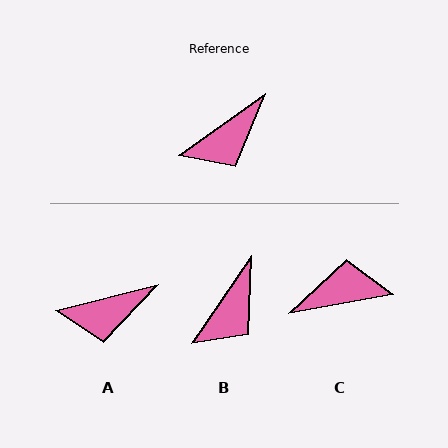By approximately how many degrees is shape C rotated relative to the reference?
Approximately 154 degrees counter-clockwise.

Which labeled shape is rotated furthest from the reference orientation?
C, about 154 degrees away.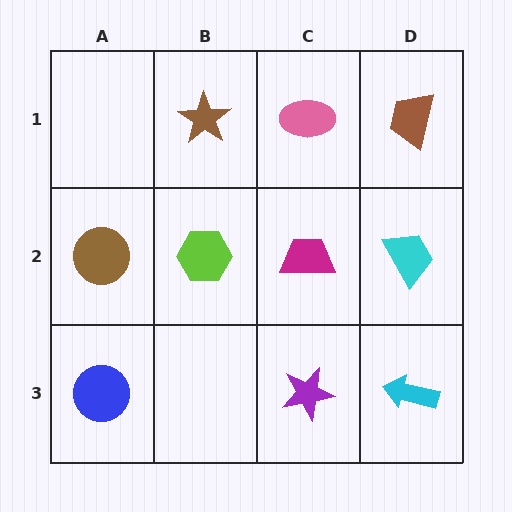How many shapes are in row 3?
3 shapes.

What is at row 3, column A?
A blue circle.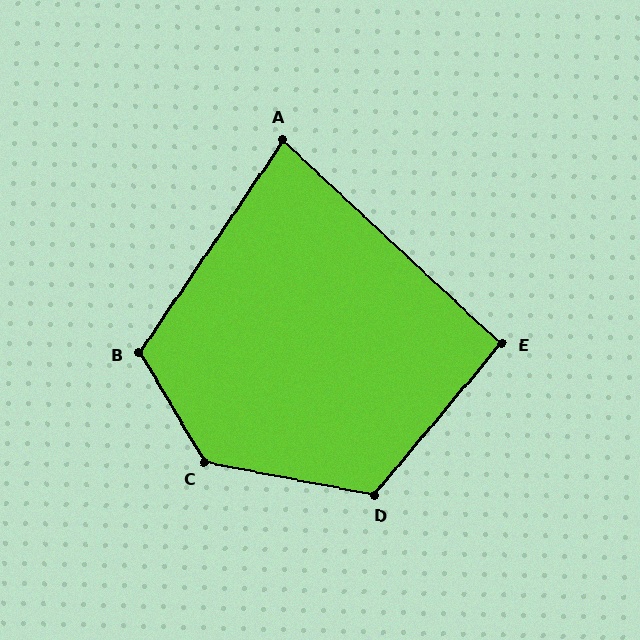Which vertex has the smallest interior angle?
A, at approximately 81 degrees.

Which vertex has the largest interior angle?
C, at approximately 131 degrees.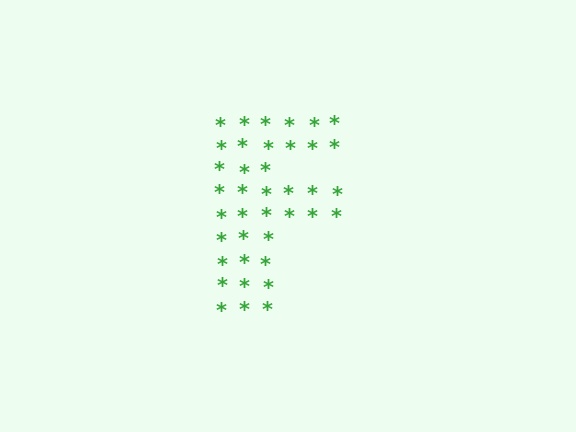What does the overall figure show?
The overall figure shows the letter F.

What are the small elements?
The small elements are asterisks.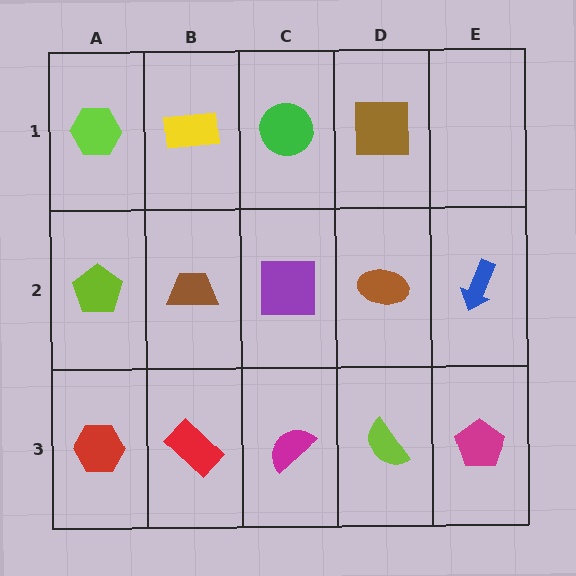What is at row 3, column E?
A magenta pentagon.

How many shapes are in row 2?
5 shapes.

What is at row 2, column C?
A purple square.